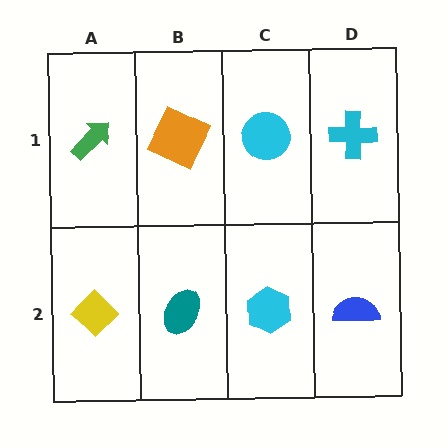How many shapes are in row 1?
4 shapes.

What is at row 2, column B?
A teal ellipse.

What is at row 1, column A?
A green arrow.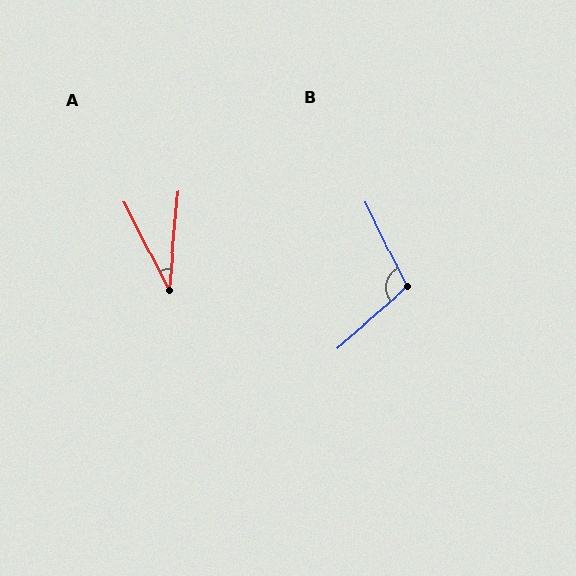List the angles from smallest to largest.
A (32°), B (105°).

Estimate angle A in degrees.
Approximately 32 degrees.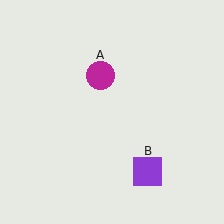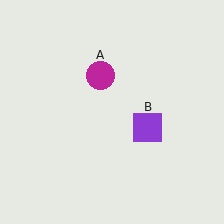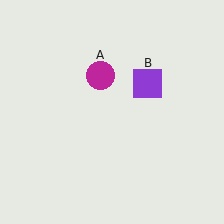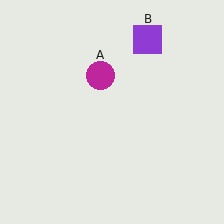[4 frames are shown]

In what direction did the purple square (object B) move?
The purple square (object B) moved up.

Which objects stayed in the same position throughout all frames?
Magenta circle (object A) remained stationary.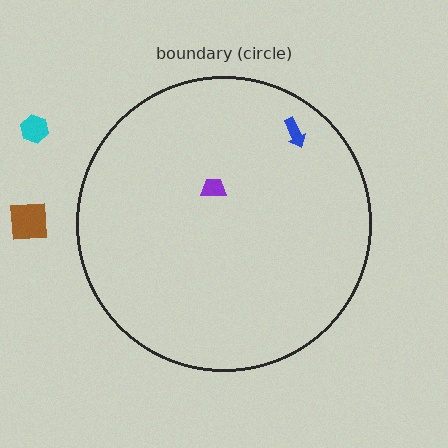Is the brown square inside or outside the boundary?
Outside.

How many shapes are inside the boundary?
2 inside, 2 outside.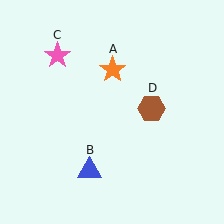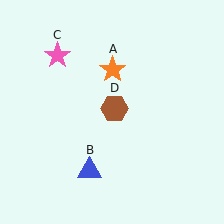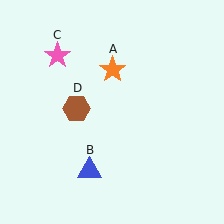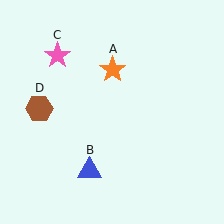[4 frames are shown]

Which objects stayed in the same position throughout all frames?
Orange star (object A) and blue triangle (object B) and pink star (object C) remained stationary.